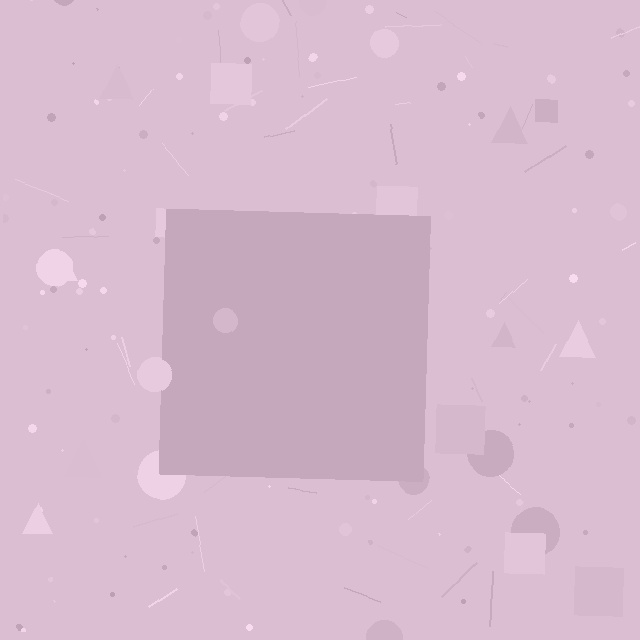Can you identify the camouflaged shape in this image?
The camouflaged shape is a square.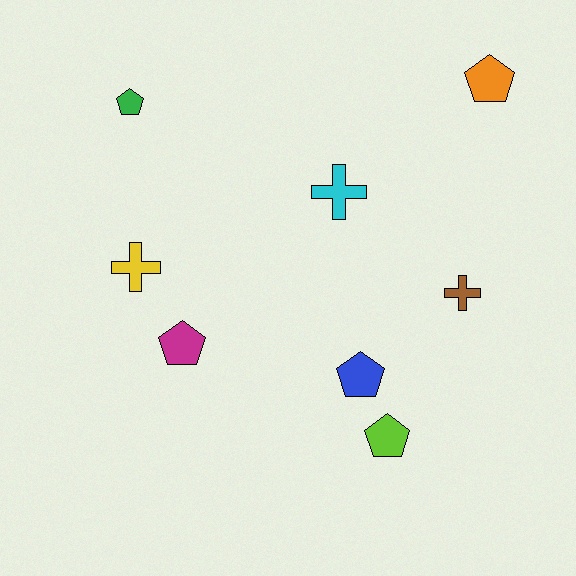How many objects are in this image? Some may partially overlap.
There are 8 objects.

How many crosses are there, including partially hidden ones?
There are 3 crosses.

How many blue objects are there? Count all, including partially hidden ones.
There is 1 blue object.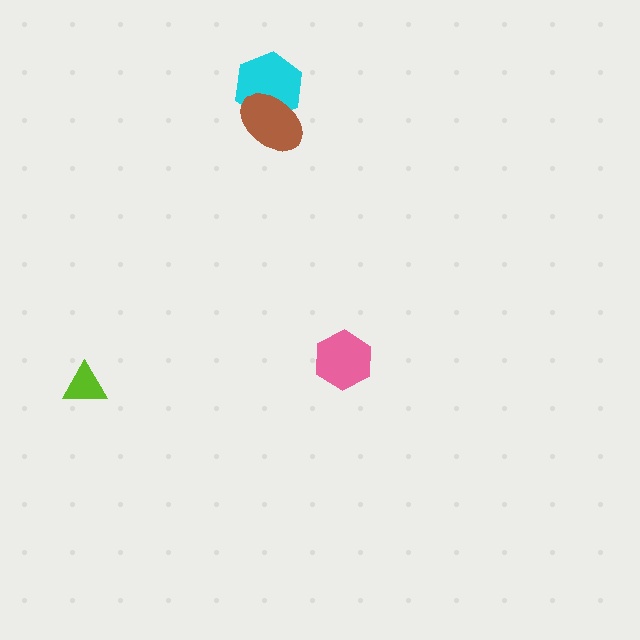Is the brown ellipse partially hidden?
No, no other shape covers it.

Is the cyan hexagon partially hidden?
Yes, it is partially covered by another shape.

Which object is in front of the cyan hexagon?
The brown ellipse is in front of the cyan hexagon.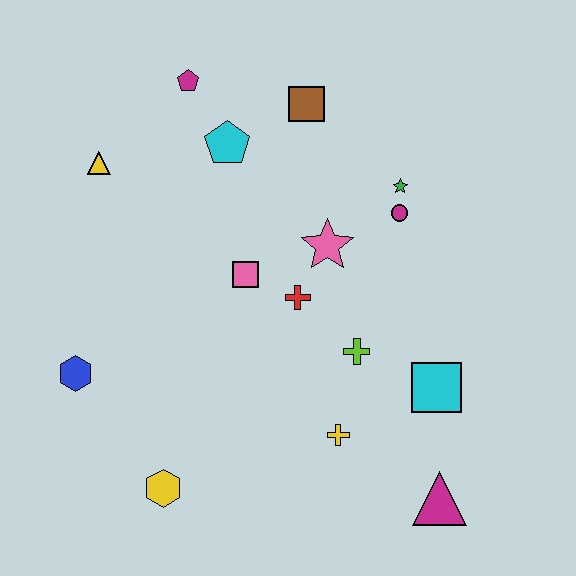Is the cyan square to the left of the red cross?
No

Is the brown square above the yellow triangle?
Yes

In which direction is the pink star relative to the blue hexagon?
The pink star is to the right of the blue hexagon.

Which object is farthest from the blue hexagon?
The magenta triangle is farthest from the blue hexagon.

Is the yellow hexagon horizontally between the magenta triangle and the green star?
No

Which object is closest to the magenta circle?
The green star is closest to the magenta circle.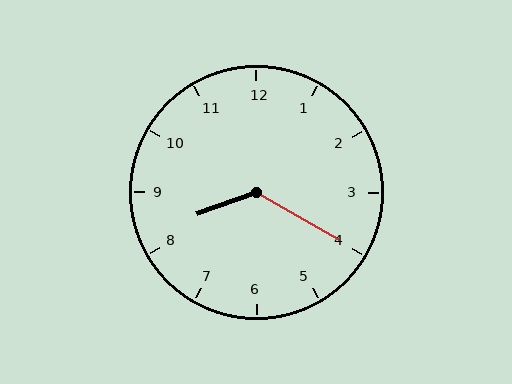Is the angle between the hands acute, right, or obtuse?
It is obtuse.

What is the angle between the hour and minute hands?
Approximately 130 degrees.